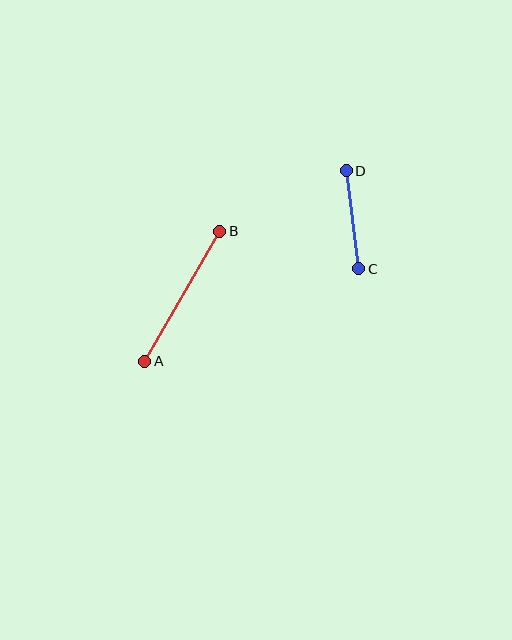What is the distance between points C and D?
The distance is approximately 99 pixels.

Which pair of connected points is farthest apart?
Points A and B are farthest apart.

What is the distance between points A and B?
The distance is approximately 150 pixels.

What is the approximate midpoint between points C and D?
The midpoint is at approximately (352, 220) pixels.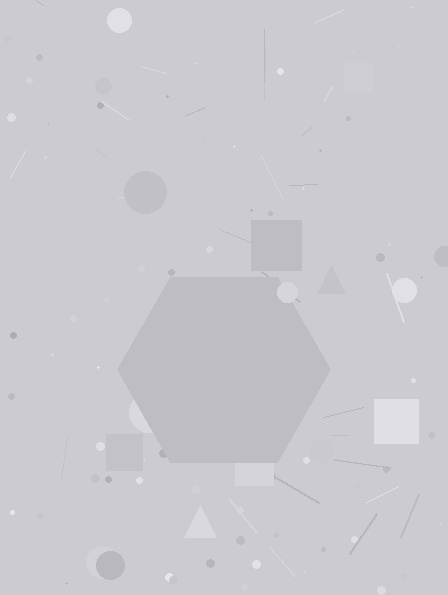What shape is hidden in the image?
A hexagon is hidden in the image.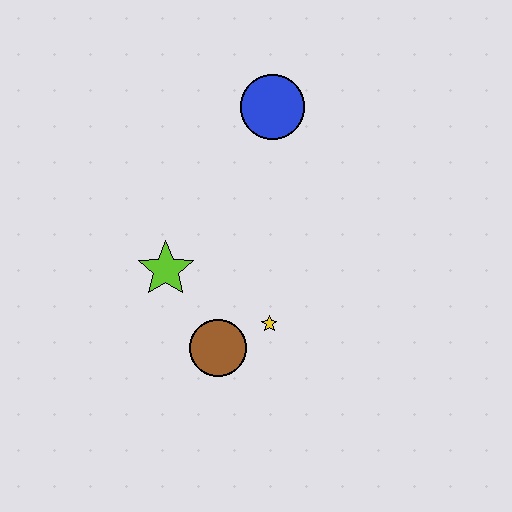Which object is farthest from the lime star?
The blue circle is farthest from the lime star.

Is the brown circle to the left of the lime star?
No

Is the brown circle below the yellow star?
Yes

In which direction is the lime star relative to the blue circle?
The lime star is below the blue circle.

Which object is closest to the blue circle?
The lime star is closest to the blue circle.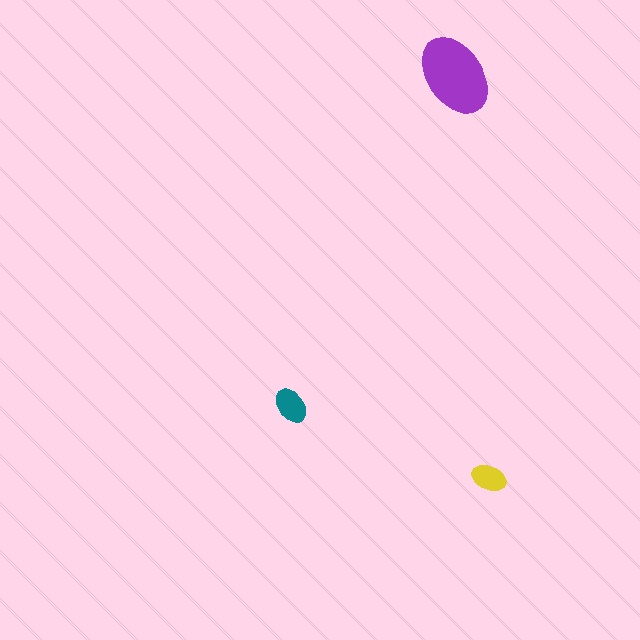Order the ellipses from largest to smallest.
the purple one, the teal one, the yellow one.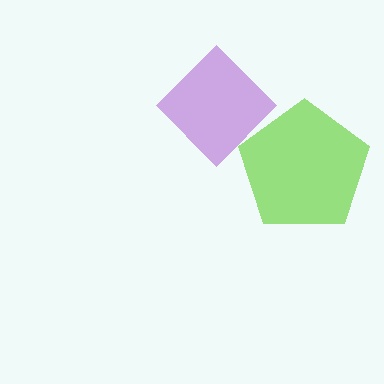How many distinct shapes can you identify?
There are 2 distinct shapes: a lime pentagon, a purple diamond.